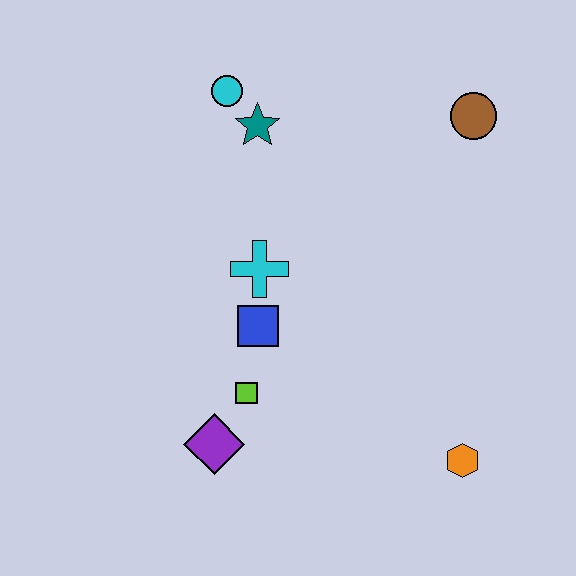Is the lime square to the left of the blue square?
Yes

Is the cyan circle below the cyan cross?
No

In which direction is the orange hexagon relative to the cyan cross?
The orange hexagon is to the right of the cyan cross.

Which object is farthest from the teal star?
The orange hexagon is farthest from the teal star.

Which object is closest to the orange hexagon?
The lime square is closest to the orange hexagon.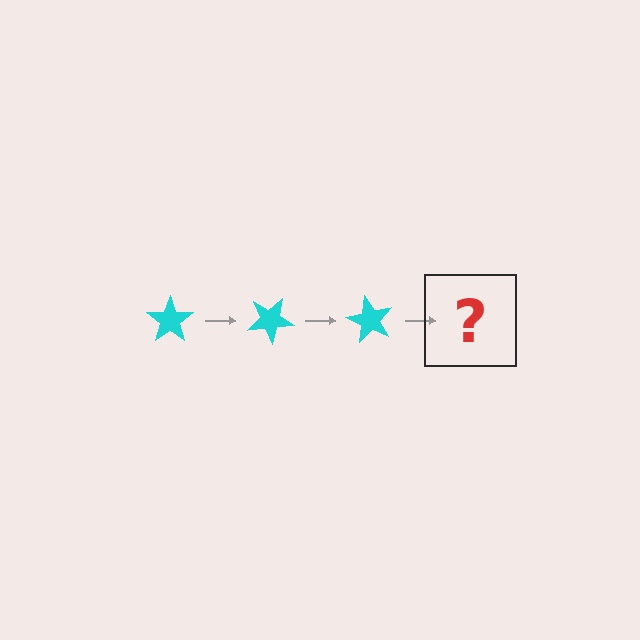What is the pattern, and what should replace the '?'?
The pattern is that the star rotates 30 degrees each step. The '?' should be a cyan star rotated 90 degrees.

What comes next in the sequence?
The next element should be a cyan star rotated 90 degrees.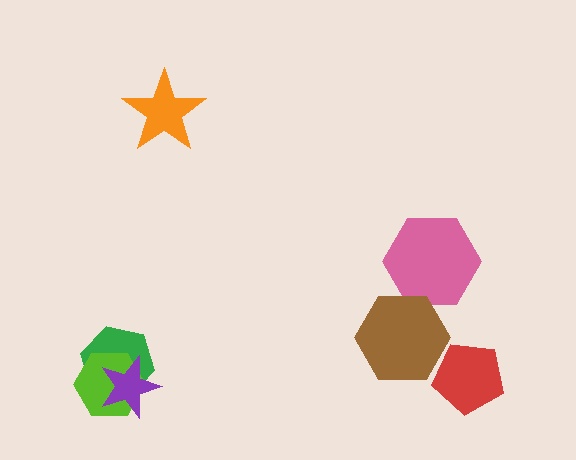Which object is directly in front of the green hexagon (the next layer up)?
The lime hexagon is directly in front of the green hexagon.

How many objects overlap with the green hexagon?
2 objects overlap with the green hexagon.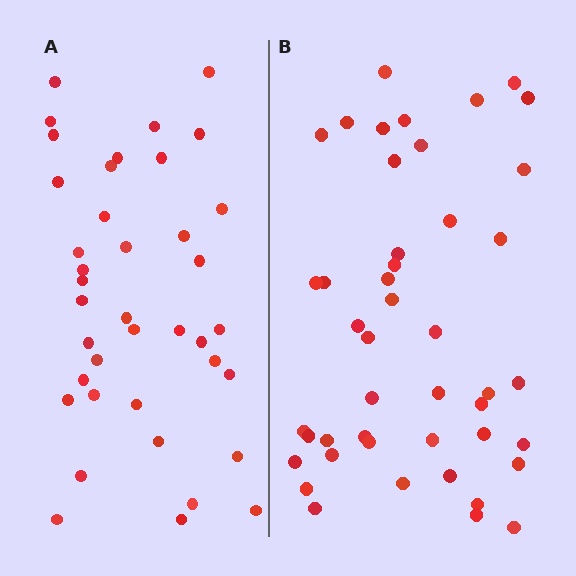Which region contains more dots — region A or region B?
Region B (the right region) has more dots.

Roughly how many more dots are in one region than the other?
Region B has about 6 more dots than region A.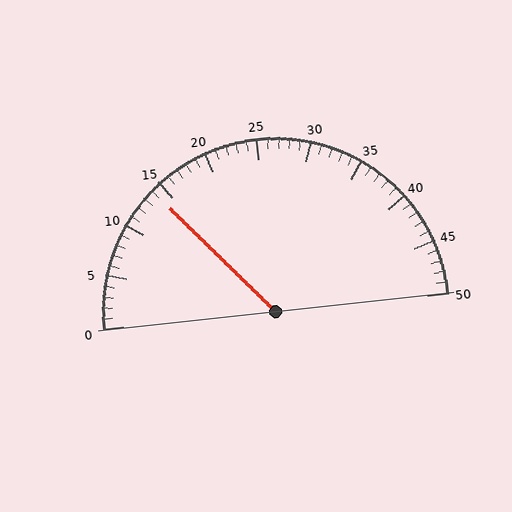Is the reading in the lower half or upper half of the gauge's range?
The reading is in the lower half of the range (0 to 50).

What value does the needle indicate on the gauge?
The needle indicates approximately 14.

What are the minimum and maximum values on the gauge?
The gauge ranges from 0 to 50.